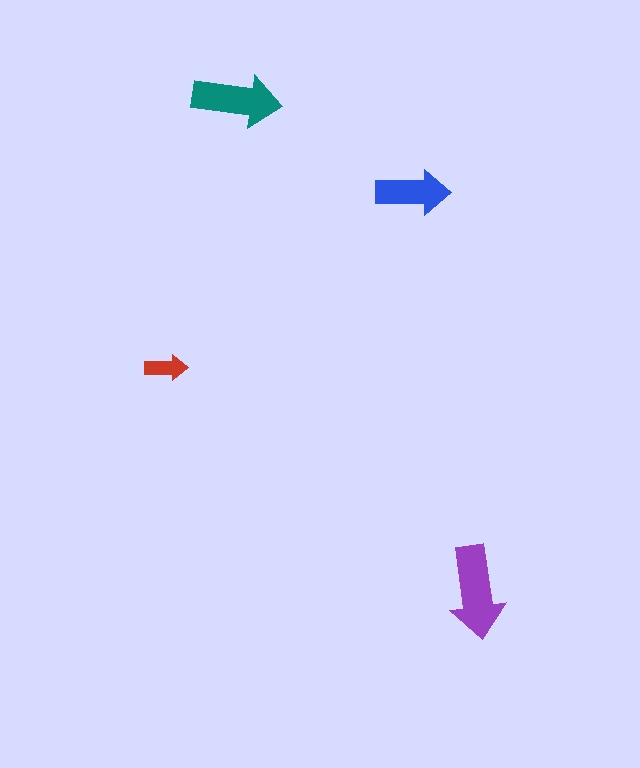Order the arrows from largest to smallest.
the purple one, the teal one, the blue one, the red one.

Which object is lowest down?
The purple arrow is bottommost.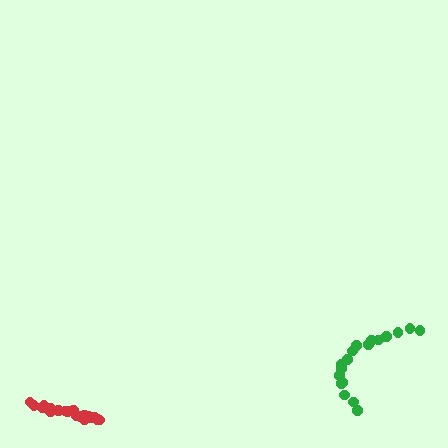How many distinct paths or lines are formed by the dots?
There are 2 distinct paths.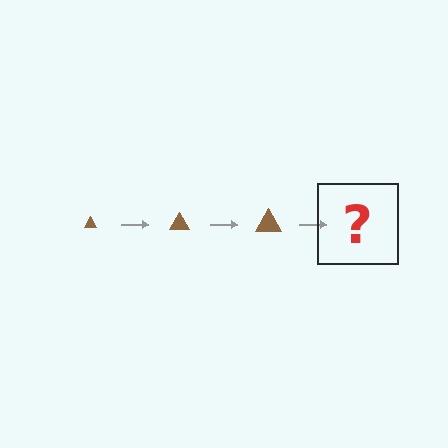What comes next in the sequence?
The next element should be a brown triangle, larger than the previous one.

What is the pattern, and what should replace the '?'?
The pattern is that the triangle gets progressively larger each step. The '?' should be a brown triangle, larger than the previous one.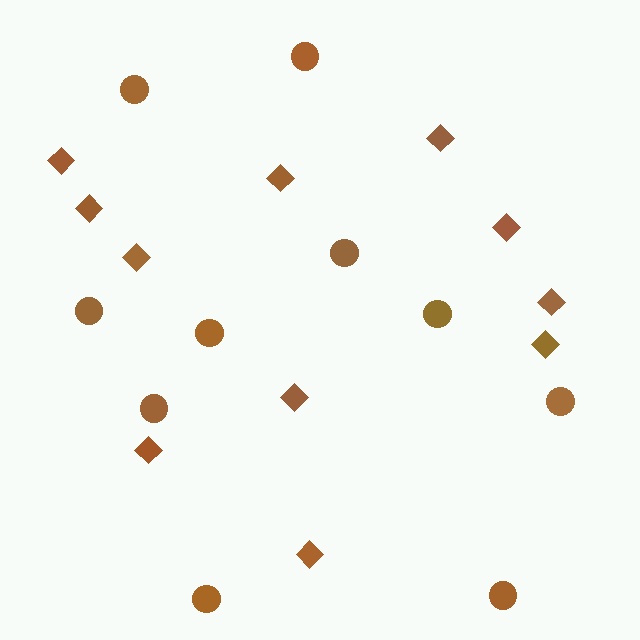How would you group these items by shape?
There are 2 groups: one group of diamonds (11) and one group of circles (10).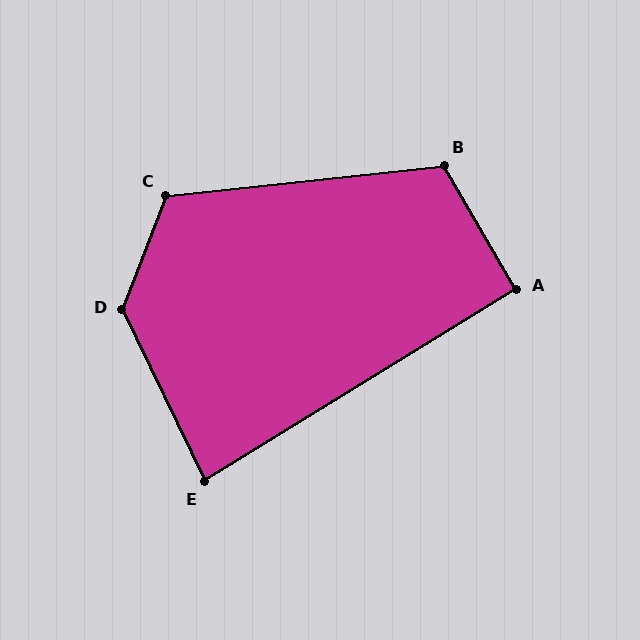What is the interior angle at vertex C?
Approximately 117 degrees (obtuse).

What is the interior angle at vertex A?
Approximately 92 degrees (approximately right).